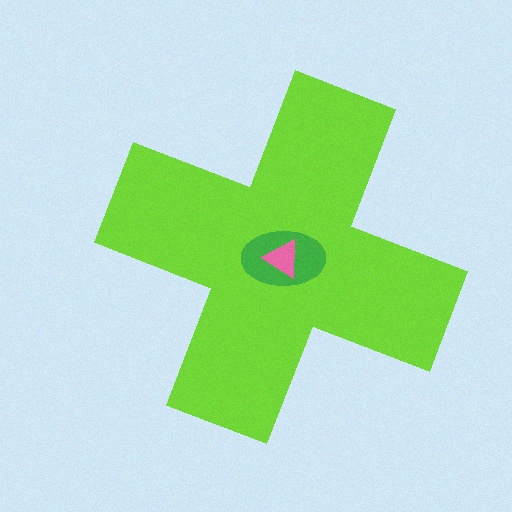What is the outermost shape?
The lime cross.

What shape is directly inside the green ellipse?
The pink triangle.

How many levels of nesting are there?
3.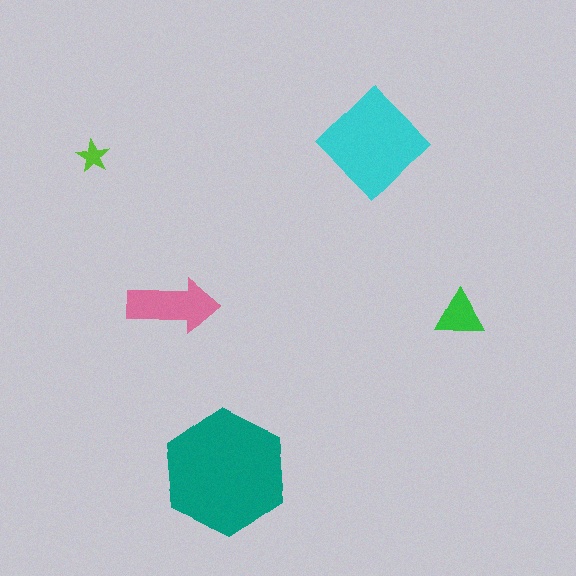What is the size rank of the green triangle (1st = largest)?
4th.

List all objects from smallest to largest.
The lime star, the green triangle, the pink arrow, the cyan diamond, the teal hexagon.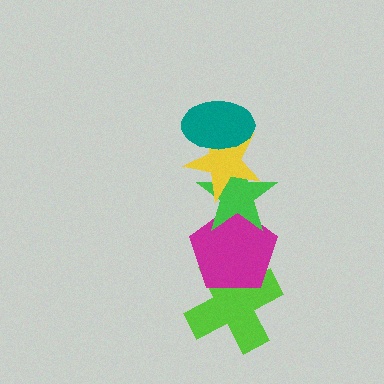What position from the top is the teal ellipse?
The teal ellipse is 1st from the top.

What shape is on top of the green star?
The yellow star is on top of the green star.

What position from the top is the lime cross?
The lime cross is 5th from the top.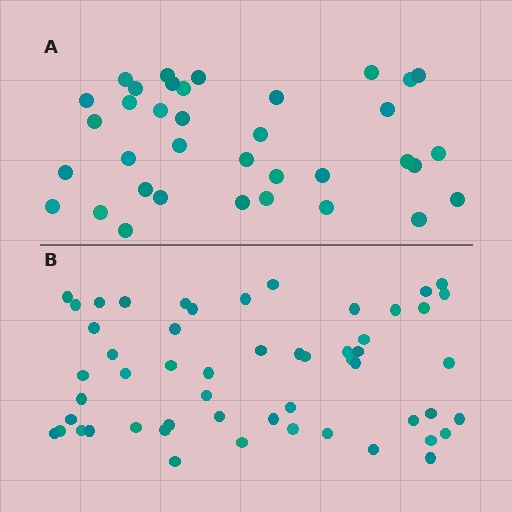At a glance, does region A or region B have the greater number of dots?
Region B (the bottom region) has more dots.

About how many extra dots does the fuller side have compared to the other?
Region B has approximately 20 more dots than region A.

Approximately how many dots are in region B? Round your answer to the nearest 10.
About 50 dots. (The exact count is 54, which rounds to 50.)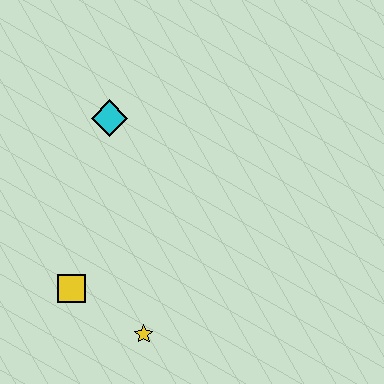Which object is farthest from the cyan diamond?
The yellow star is farthest from the cyan diamond.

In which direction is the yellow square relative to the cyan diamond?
The yellow square is below the cyan diamond.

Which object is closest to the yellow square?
The yellow star is closest to the yellow square.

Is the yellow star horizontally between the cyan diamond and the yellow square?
No